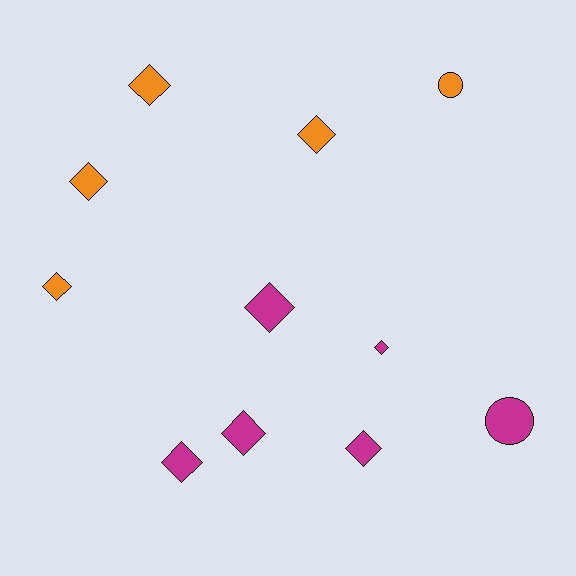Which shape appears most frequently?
Diamond, with 9 objects.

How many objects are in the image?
There are 11 objects.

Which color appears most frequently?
Magenta, with 6 objects.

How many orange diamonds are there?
There are 4 orange diamonds.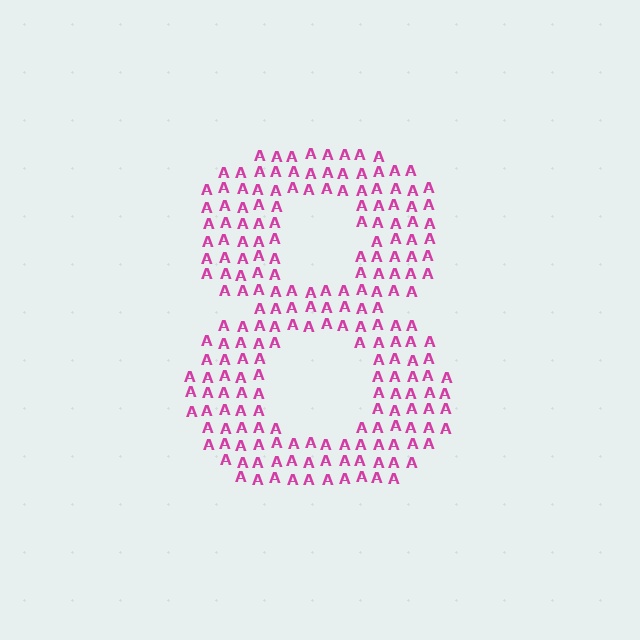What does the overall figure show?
The overall figure shows the digit 8.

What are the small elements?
The small elements are letter A's.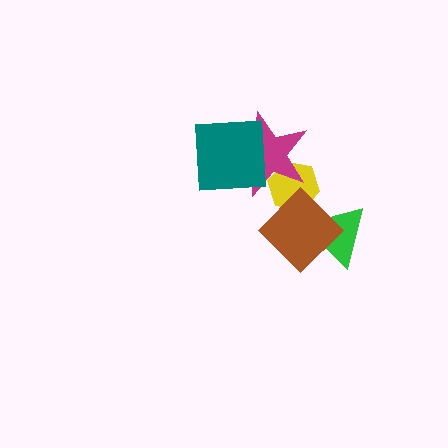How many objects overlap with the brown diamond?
2 objects overlap with the brown diamond.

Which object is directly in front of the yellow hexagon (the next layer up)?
The magenta star is directly in front of the yellow hexagon.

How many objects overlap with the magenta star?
2 objects overlap with the magenta star.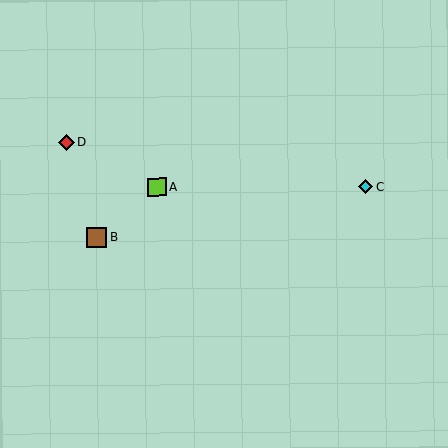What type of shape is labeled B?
Shape B is a brown square.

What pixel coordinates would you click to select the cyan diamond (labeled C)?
Click at (365, 187) to select the cyan diamond C.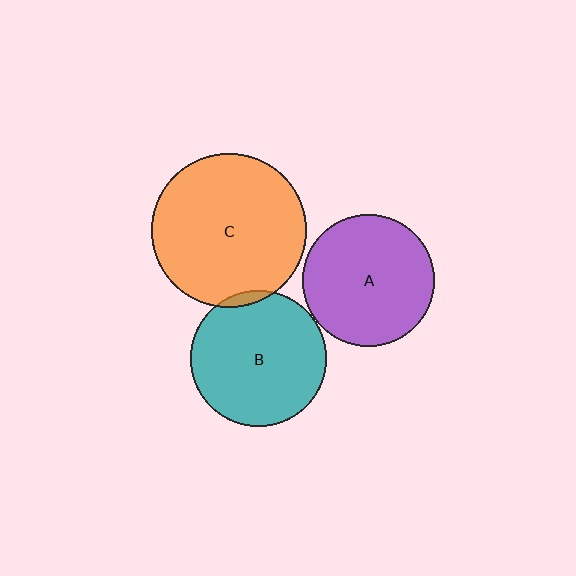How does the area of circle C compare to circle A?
Approximately 1.4 times.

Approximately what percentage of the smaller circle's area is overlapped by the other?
Approximately 5%.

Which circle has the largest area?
Circle C (orange).